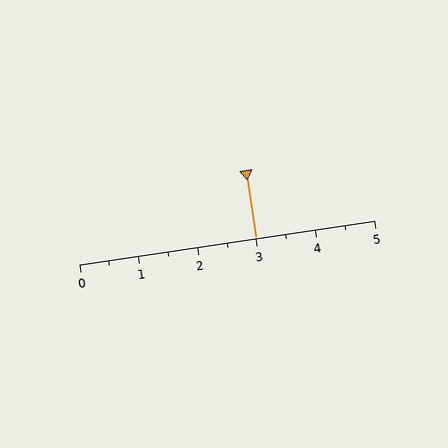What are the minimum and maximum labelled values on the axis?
The axis runs from 0 to 5.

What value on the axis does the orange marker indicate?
The marker indicates approximately 3.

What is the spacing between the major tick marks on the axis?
The major ticks are spaced 1 apart.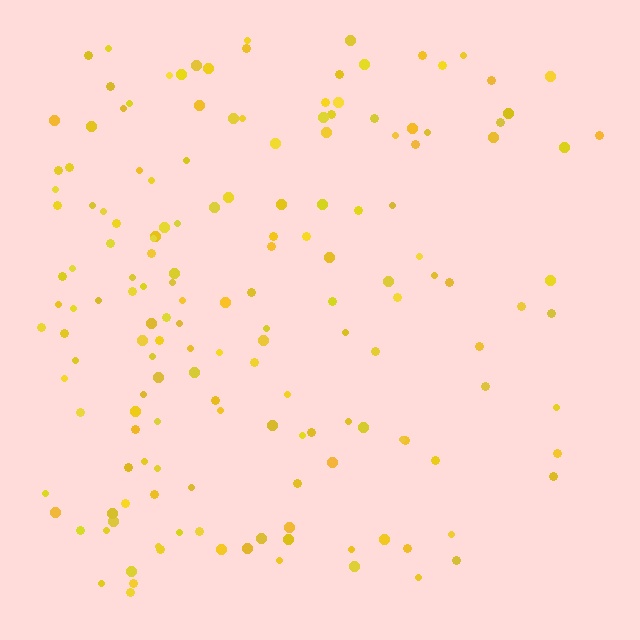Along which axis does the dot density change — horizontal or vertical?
Horizontal.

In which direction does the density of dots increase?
From right to left, with the left side densest.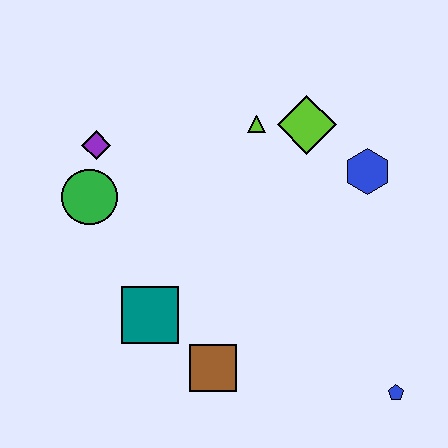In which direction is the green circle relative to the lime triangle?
The green circle is to the left of the lime triangle.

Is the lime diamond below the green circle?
No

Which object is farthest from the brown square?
The lime diamond is farthest from the brown square.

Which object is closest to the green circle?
The purple diamond is closest to the green circle.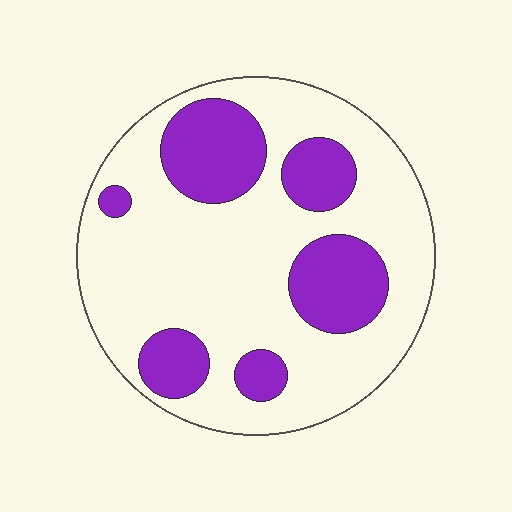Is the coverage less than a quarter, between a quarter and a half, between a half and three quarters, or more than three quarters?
Between a quarter and a half.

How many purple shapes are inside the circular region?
6.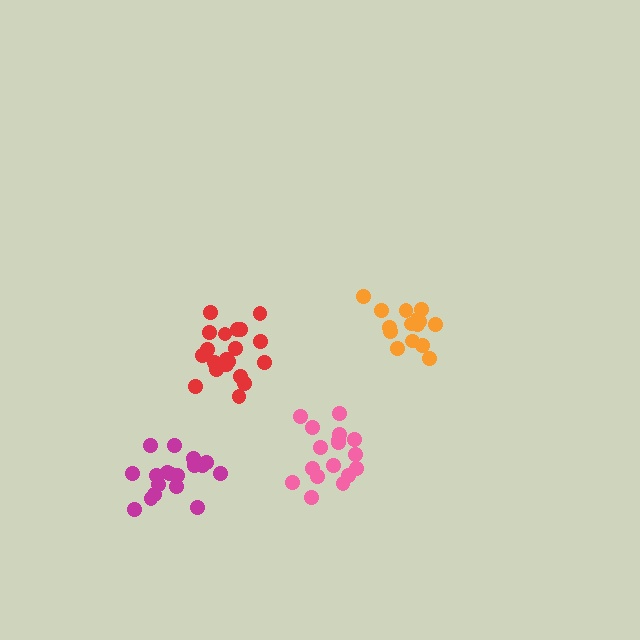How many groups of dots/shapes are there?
There are 4 groups.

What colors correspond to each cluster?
The clusters are colored: magenta, pink, red, orange.